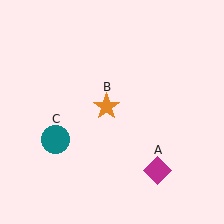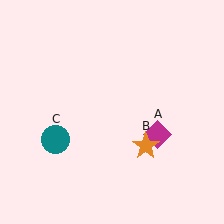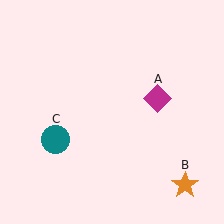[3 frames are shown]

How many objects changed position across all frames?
2 objects changed position: magenta diamond (object A), orange star (object B).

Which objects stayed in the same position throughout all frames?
Teal circle (object C) remained stationary.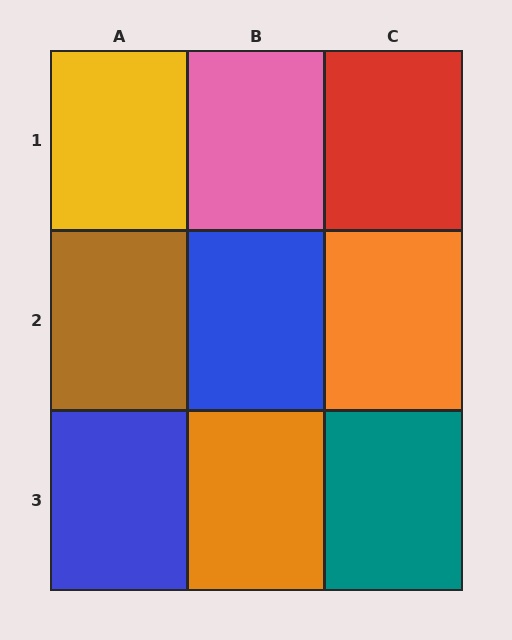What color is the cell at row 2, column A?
Brown.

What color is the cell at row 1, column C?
Red.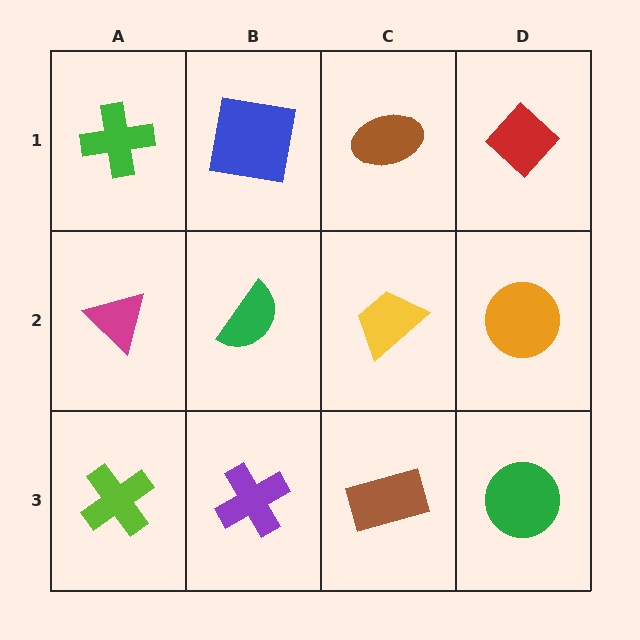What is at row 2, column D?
An orange circle.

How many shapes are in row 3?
4 shapes.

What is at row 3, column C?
A brown rectangle.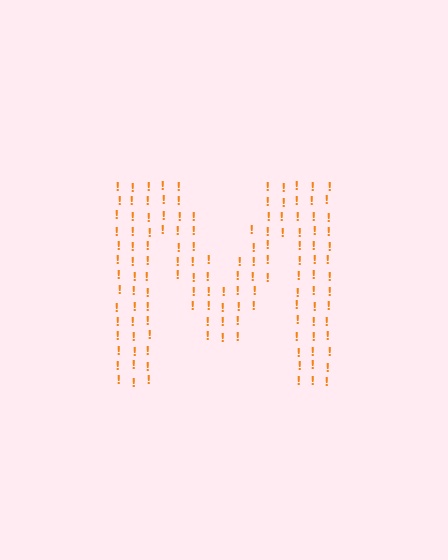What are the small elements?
The small elements are exclamation marks.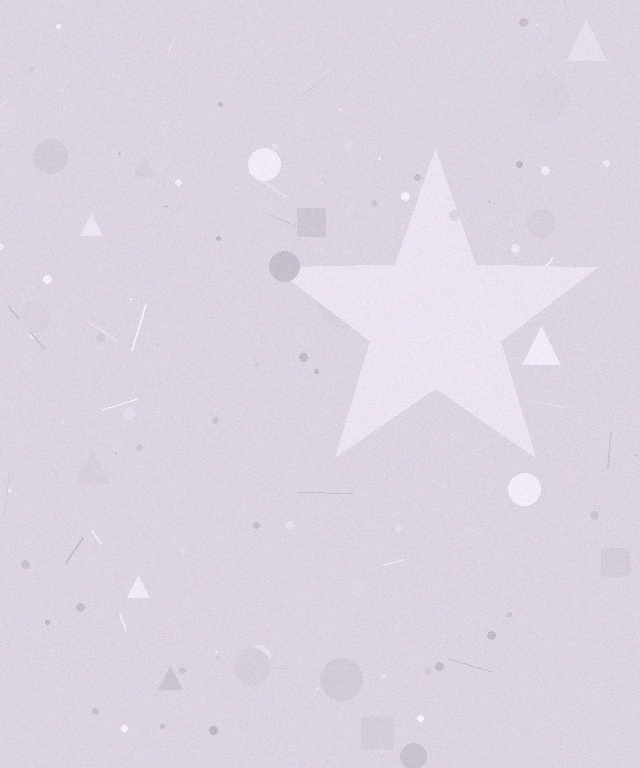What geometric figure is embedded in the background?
A star is embedded in the background.